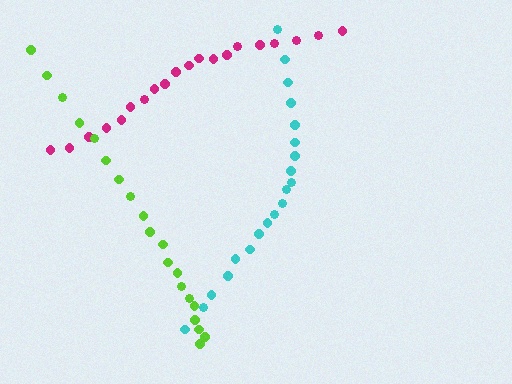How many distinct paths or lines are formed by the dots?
There are 3 distinct paths.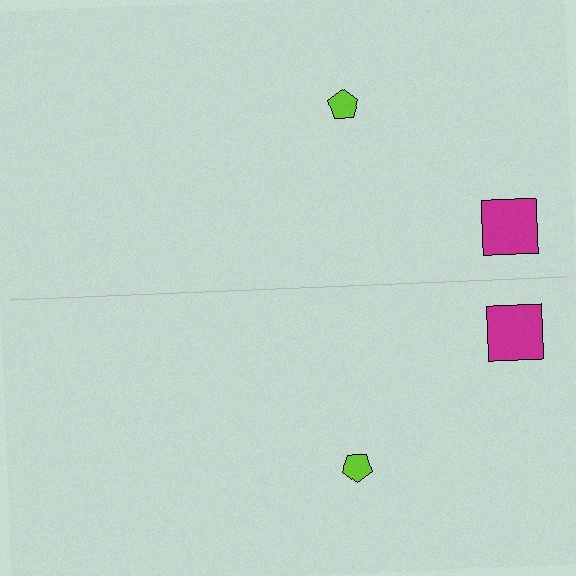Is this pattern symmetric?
Yes, this pattern has bilateral (reflection) symmetry.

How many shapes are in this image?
There are 4 shapes in this image.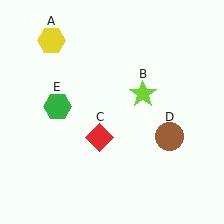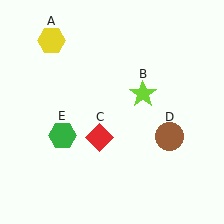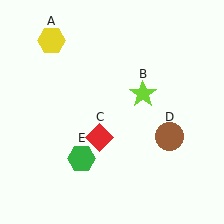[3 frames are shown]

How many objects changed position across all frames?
1 object changed position: green hexagon (object E).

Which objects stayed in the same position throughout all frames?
Yellow hexagon (object A) and lime star (object B) and red diamond (object C) and brown circle (object D) remained stationary.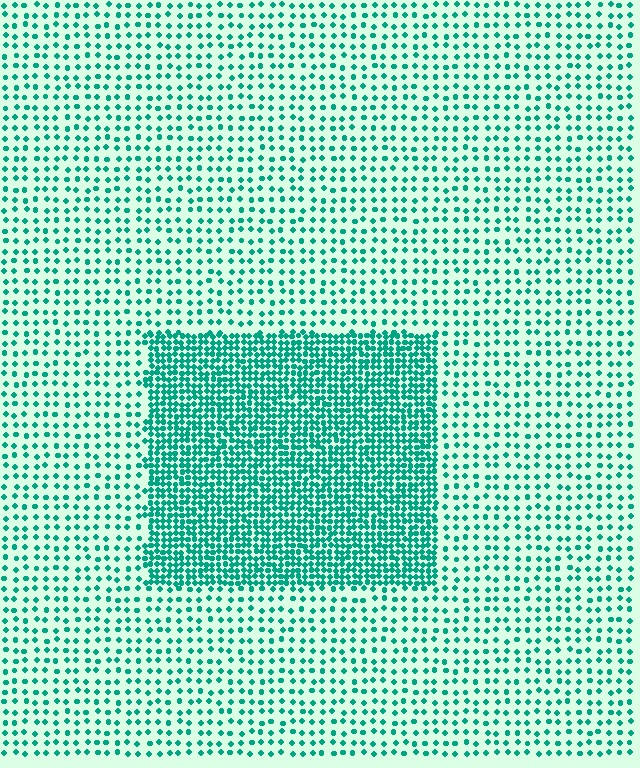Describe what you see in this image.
The image contains small teal elements arranged at two different densities. A rectangle-shaped region is visible where the elements are more densely packed than the surrounding area.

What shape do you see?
I see a rectangle.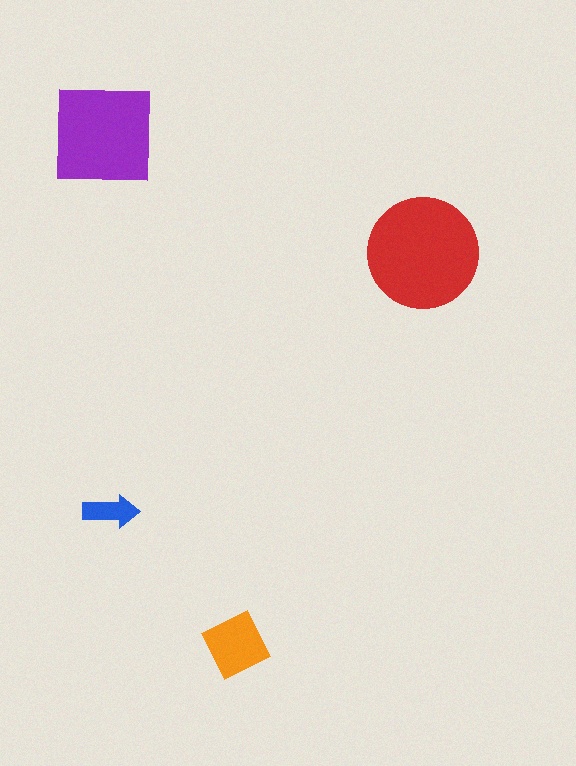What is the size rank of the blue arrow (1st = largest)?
4th.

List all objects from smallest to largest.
The blue arrow, the orange diamond, the purple square, the red circle.